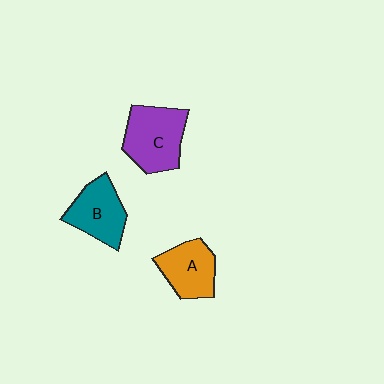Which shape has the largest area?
Shape C (purple).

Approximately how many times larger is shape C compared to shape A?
Approximately 1.3 times.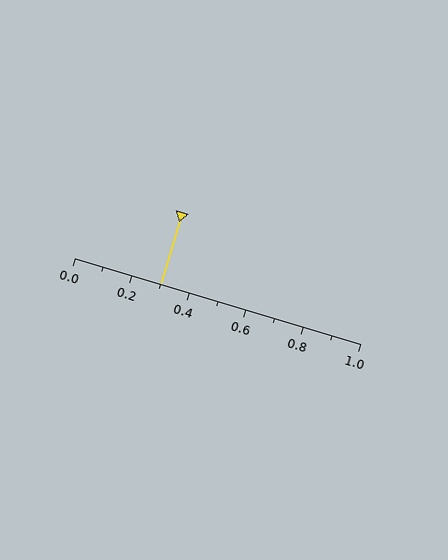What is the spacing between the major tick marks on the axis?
The major ticks are spaced 0.2 apart.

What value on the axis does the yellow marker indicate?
The marker indicates approximately 0.3.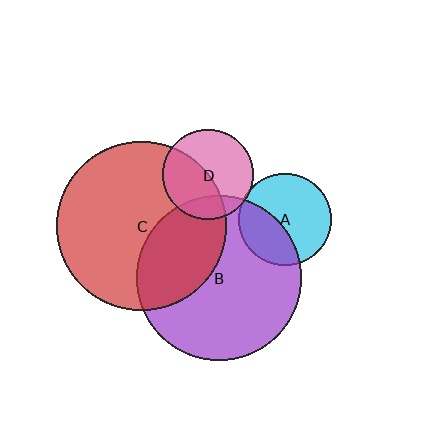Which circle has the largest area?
Circle C (red).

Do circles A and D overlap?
Yes.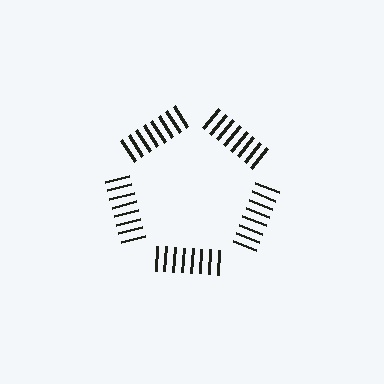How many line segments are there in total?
40 — 8 along each of the 5 edges.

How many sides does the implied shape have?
5 sides — the line-ends trace a pentagon.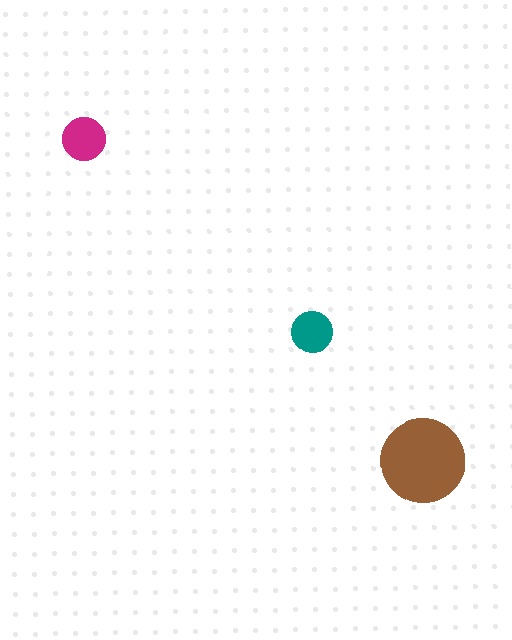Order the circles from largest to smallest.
the brown one, the magenta one, the teal one.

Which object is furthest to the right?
The brown circle is rightmost.